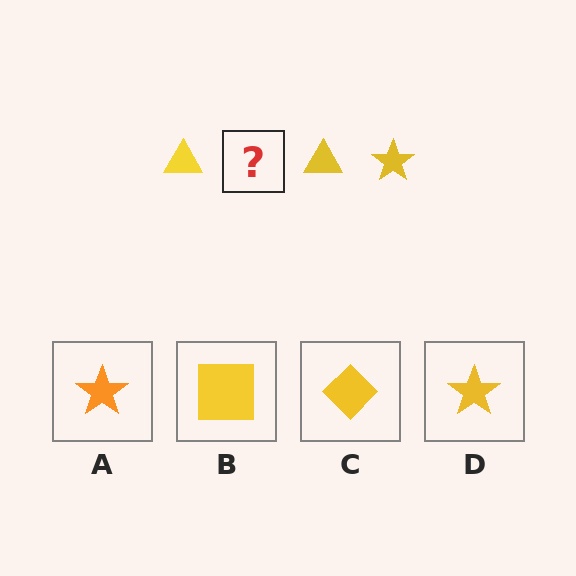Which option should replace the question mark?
Option D.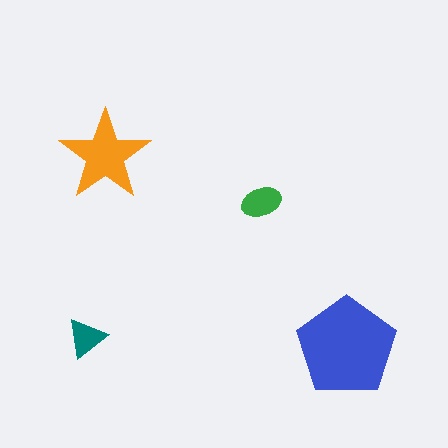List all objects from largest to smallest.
The blue pentagon, the orange star, the green ellipse, the teal triangle.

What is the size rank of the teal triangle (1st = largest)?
4th.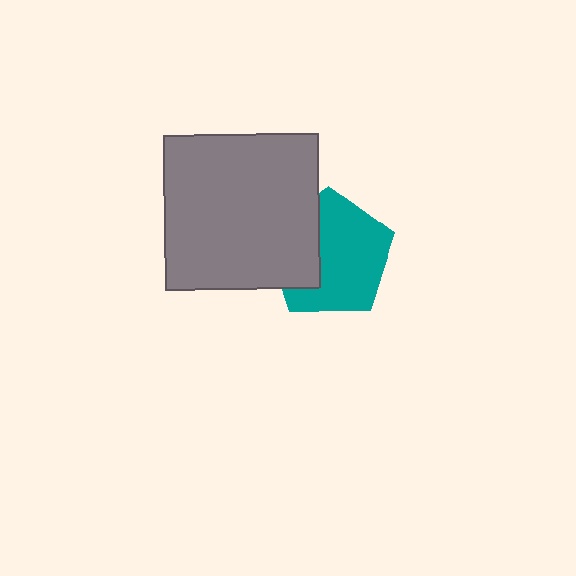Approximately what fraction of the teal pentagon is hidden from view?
Roughly 34% of the teal pentagon is hidden behind the gray square.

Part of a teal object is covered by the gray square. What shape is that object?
It is a pentagon.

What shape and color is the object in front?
The object in front is a gray square.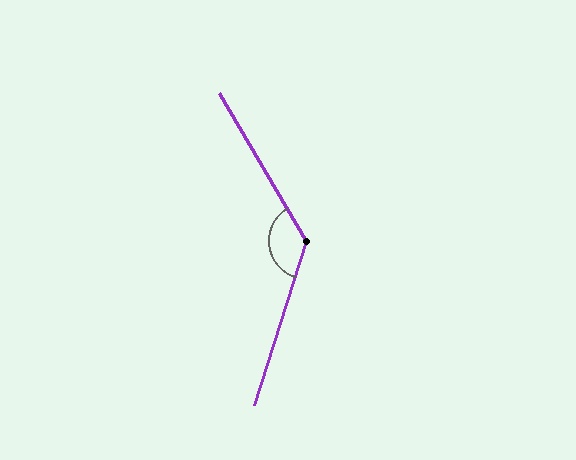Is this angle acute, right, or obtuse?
It is obtuse.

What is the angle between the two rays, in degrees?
Approximately 132 degrees.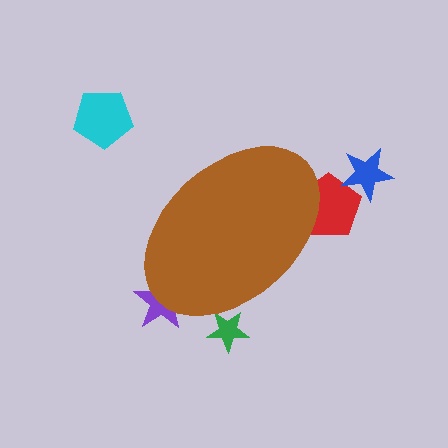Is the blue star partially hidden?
No, the blue star is fully visible.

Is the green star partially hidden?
Yes, the green star is partially hidden behind the brown ellipse.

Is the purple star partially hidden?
Yes, the purple star is partially hidden behind the brown ellipse.